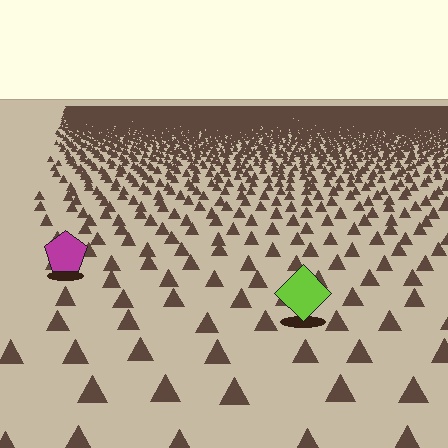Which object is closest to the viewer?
The lime diamond is closest. The texture marks near it are larger and more spread out.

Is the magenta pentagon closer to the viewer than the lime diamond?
No. The lime diamond is closer — you can tell from the texture gradient: the ground texture is coarser near it.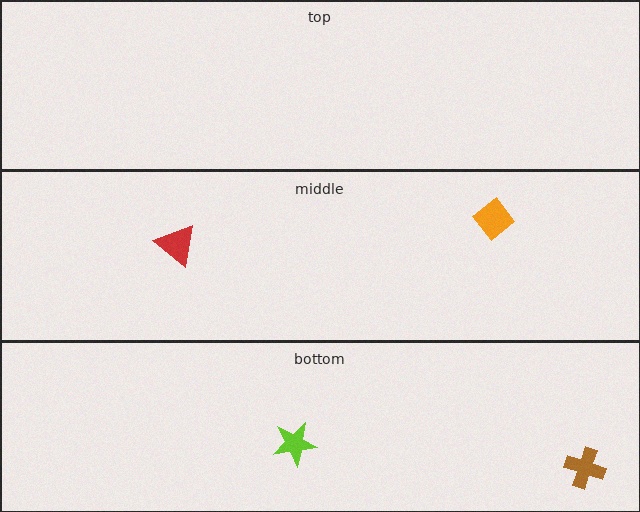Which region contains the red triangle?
The middle region.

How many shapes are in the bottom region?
2.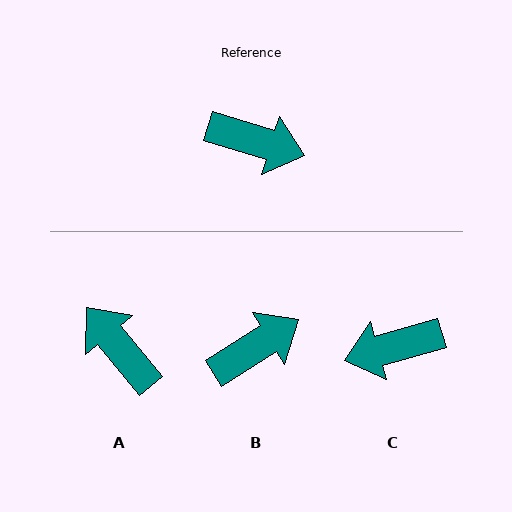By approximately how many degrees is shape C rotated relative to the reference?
Approximately 147 degrees clockwise.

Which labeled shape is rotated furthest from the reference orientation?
C, about 147 degrees away.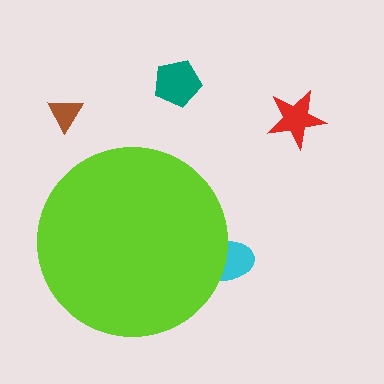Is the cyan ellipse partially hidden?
Yes, the cyan ellipse is partially hidden behind the lime circle.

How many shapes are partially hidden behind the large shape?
1 shape is partially hidden.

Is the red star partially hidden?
No, the red star is fully visible.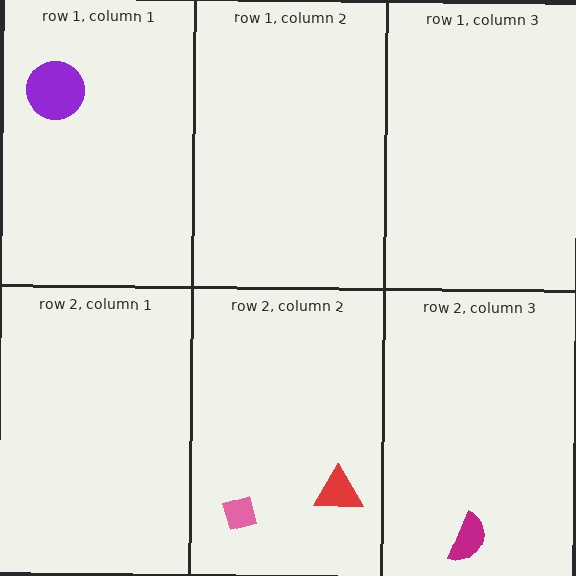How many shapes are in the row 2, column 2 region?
2.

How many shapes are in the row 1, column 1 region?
1.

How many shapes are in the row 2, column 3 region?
1.